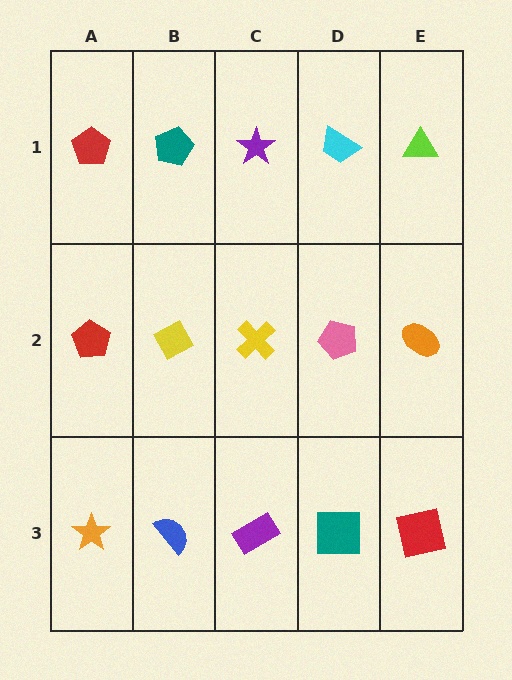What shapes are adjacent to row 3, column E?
An orange ellipse (row 2, column E), a teal square (row 3, column D).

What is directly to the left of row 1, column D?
A purple star.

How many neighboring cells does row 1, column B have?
3.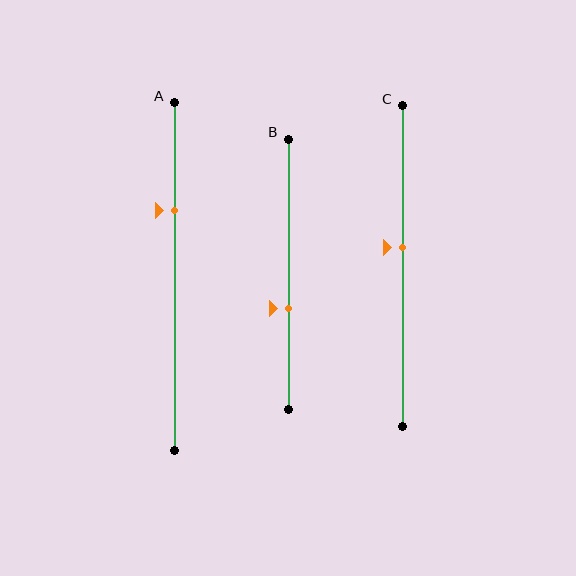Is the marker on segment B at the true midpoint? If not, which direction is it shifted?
No, the marker on segment B is shifted downward by about 12% of the segment length.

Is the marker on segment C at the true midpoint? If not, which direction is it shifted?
No, the marker on segment C is shifted upward by about 6% of the segment length.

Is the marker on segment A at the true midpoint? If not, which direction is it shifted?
No, the marker on segment A is shifted upward by about 19% of the segment length.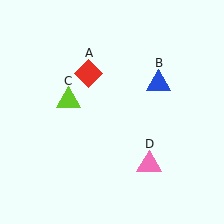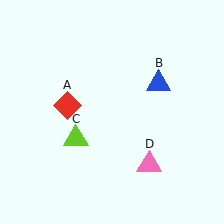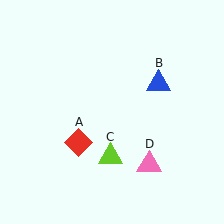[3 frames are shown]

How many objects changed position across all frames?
2 objects changed position: red diamond (object A), lime triangle (object C).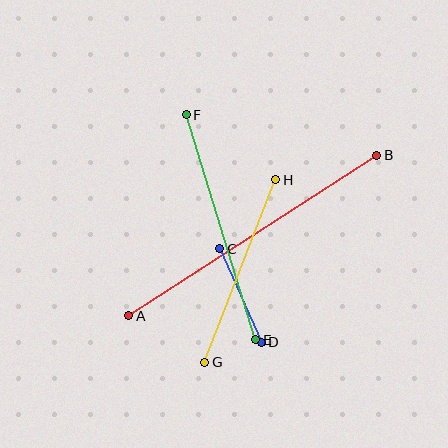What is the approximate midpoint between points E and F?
The midpoint is at approximately (221, 227) pixels.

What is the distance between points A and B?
The distance is approximately 295 pixels.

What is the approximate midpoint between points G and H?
The midpoint is at approximately (240, 271) pixels.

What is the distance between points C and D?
The distance is approximately 103 pixels.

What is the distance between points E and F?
The distance is approximately 236 pixels.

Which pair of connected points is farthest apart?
Points A and B are farthest apart.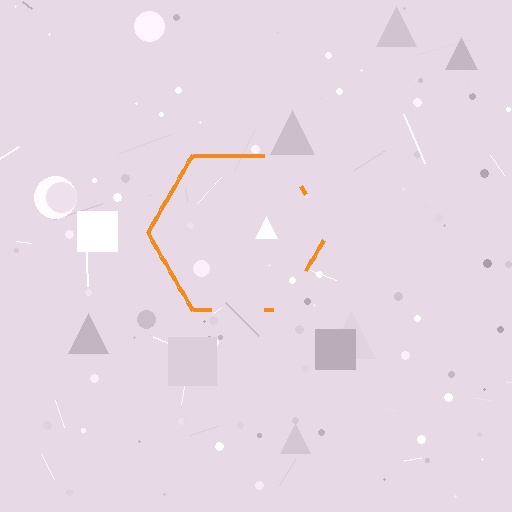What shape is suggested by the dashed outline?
The dashed outline suggests a hexagon.